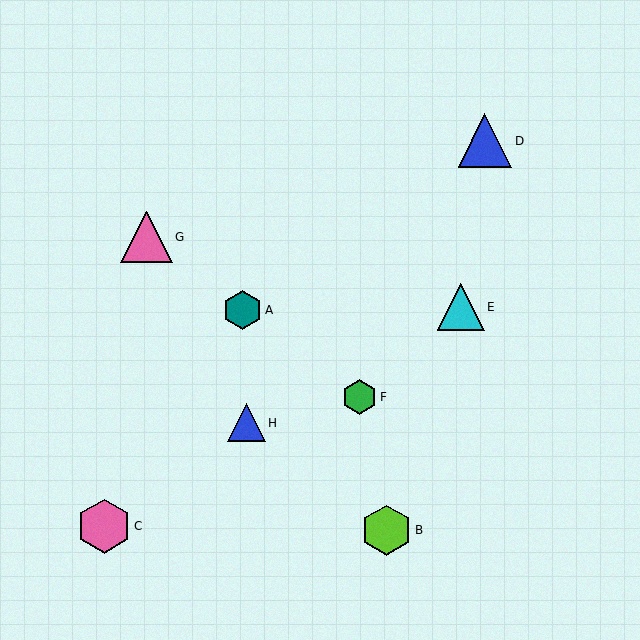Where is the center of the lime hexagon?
The center of the lime hexagon is at (386, 530).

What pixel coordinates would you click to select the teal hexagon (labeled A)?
Click at (242, 310) to select the teal hexagon A.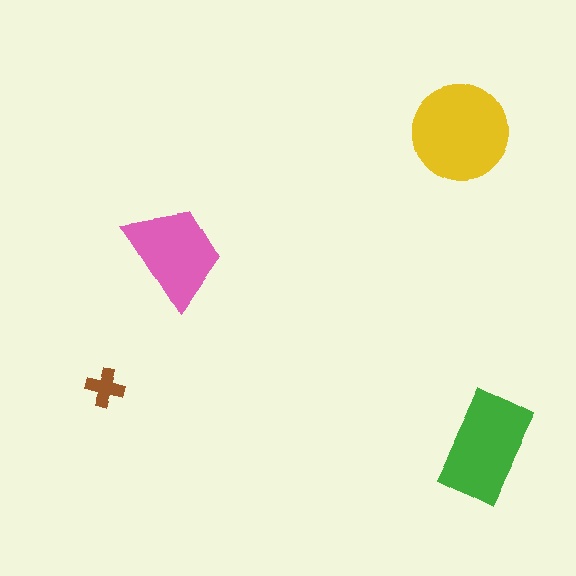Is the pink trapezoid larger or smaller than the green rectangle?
Smaller.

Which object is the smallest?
The brown cross.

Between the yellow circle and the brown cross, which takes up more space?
The yellow circle.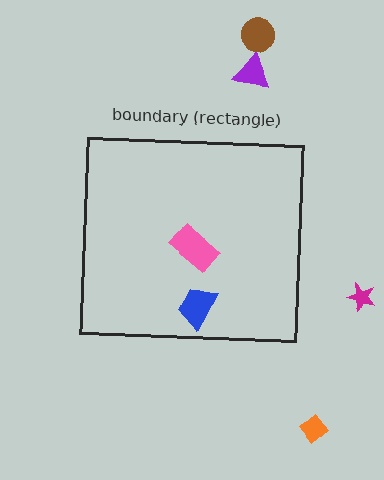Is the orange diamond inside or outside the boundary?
Outside.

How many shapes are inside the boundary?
2 inside, 4 outside.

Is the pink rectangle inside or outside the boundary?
Inside.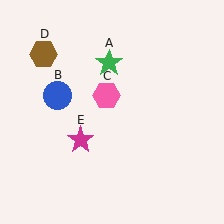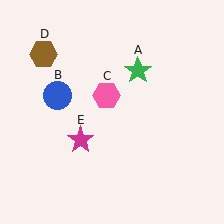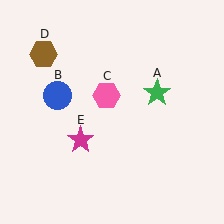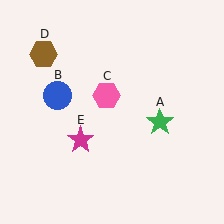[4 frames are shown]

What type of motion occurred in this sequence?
The green star (object A) rotated clockwise around the center of the scene.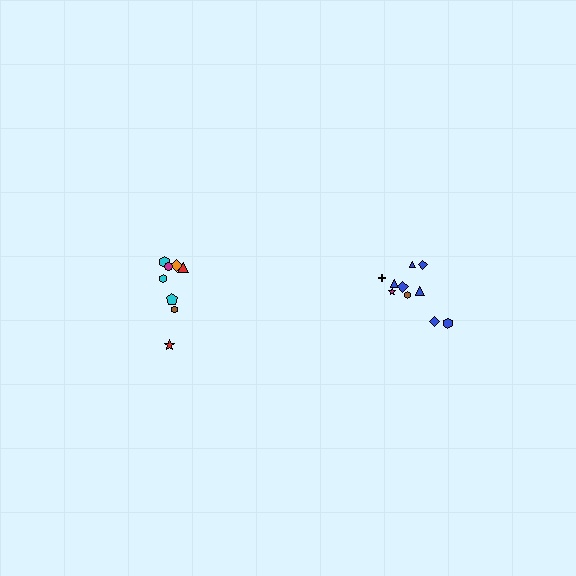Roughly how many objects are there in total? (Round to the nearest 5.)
Roughly 20 objects in total.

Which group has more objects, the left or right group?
The right group.